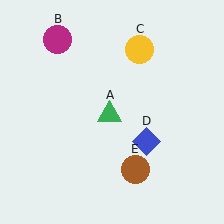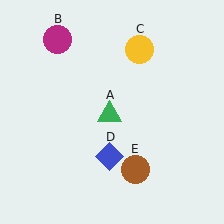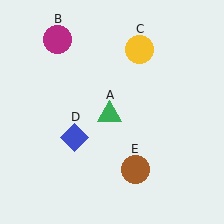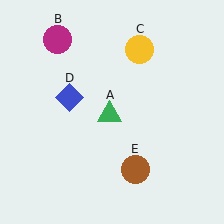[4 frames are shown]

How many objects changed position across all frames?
1 object changed position: blue diamond (object D).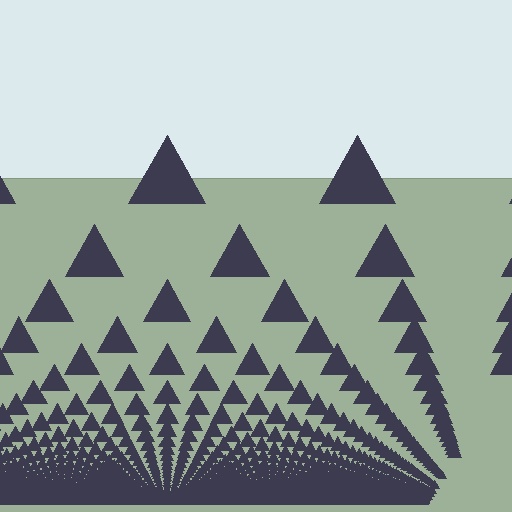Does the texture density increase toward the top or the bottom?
Density increases toward the bottom.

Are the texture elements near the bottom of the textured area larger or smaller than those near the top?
Smaller. The gradient is inverted — elements near the bottom are smaller and denser.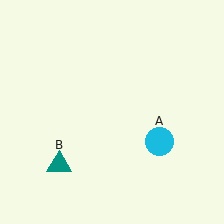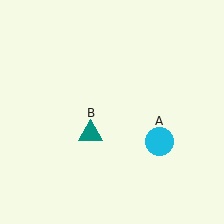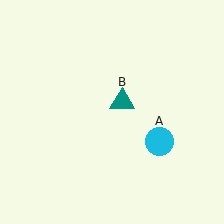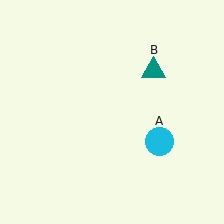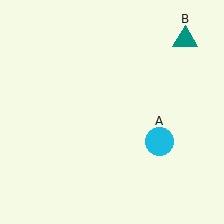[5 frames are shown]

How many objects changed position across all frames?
1 object changed position: teal triangle (object B).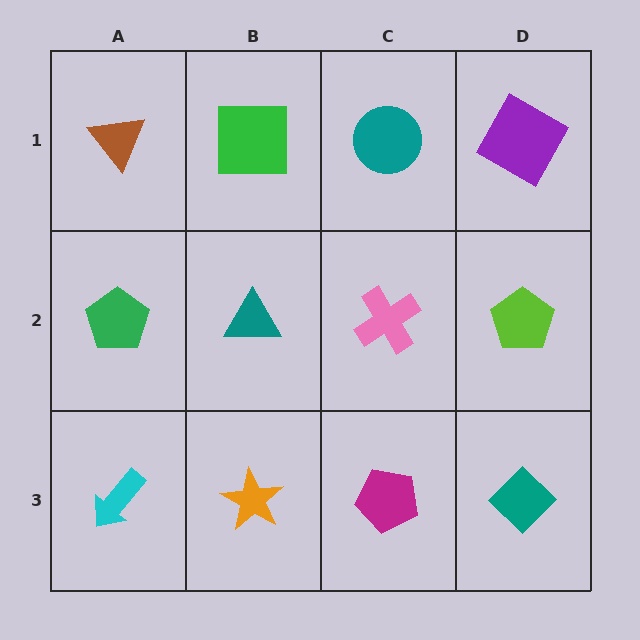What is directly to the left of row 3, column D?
A magenta pentagon.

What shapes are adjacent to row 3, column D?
A lime pentagon (row 2, column D), a magenta pentagon (row 3, column C).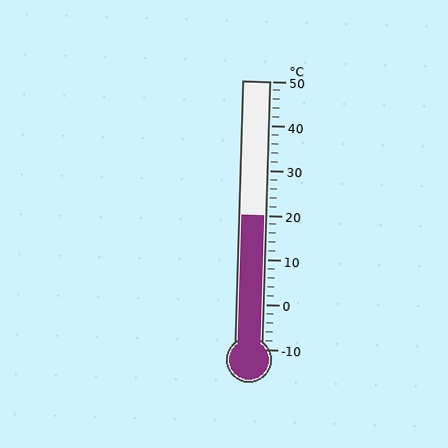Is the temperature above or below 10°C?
The temperature is above 10°C.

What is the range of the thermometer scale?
The thermometer scale ranges from -10°C to 50°C.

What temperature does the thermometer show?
The thermometer shows approximately 20°C.